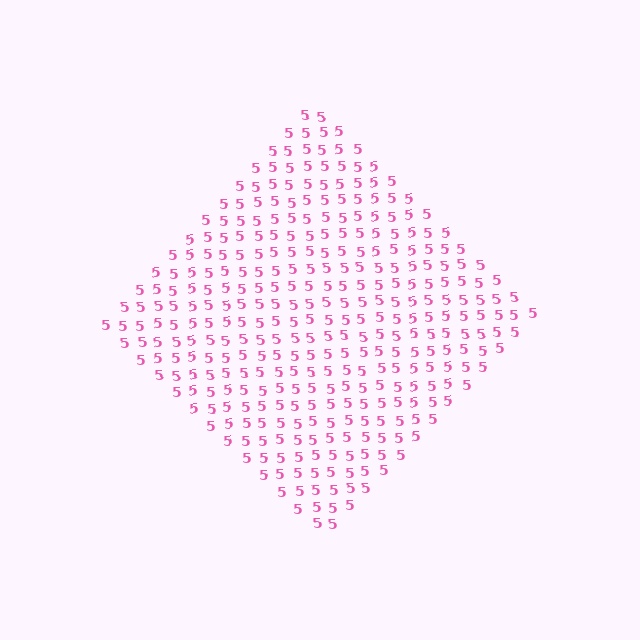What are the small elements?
The small elements are digit 5's.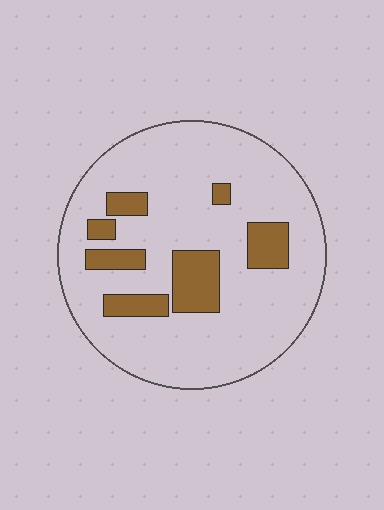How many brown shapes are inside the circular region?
7.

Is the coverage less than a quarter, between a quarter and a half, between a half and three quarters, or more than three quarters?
Less than a quarter.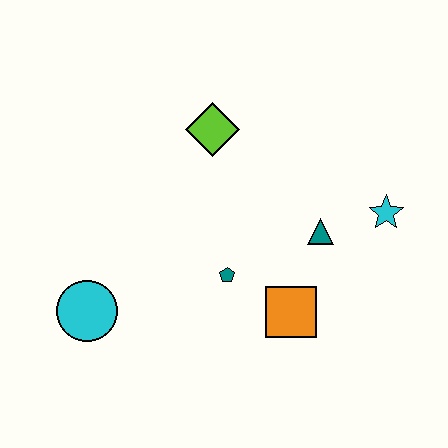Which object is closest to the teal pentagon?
The orange square is closest to the teal pentagon.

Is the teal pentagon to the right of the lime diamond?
Yes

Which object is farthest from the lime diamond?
The cyan circle is farthest from the lime diamond.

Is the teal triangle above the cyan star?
No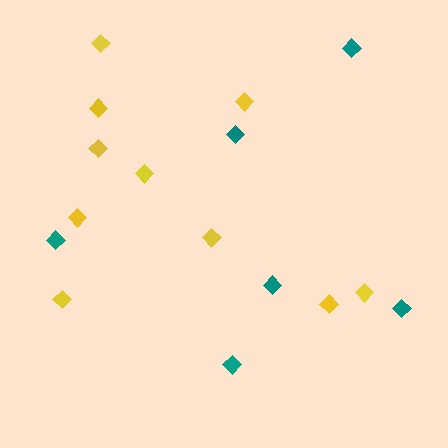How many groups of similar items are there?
There are 2 groups: one group of yellow diamonds (10) and one group of teal diamonds (6).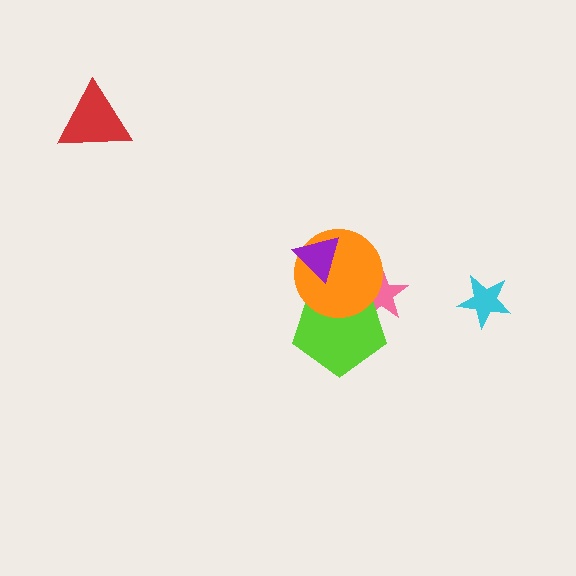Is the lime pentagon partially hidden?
Yes, it is partially covered by another shape.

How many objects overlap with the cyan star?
0 objects overlap with the cyan star.